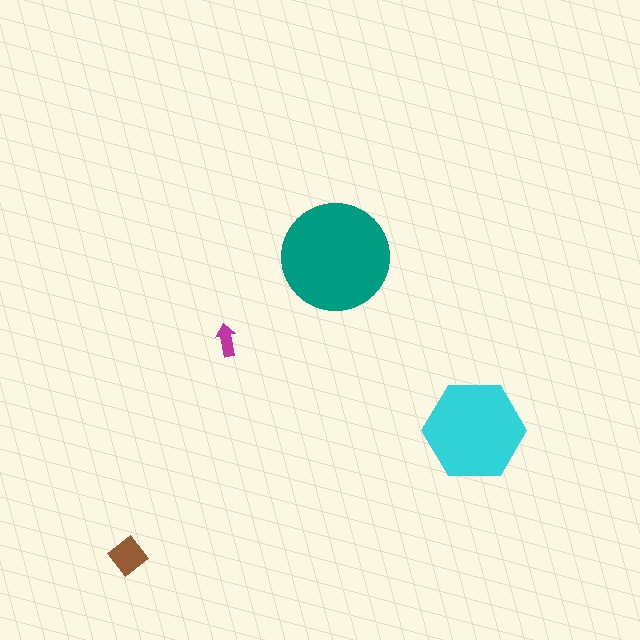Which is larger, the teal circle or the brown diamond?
The teal circle.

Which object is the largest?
The teal circle.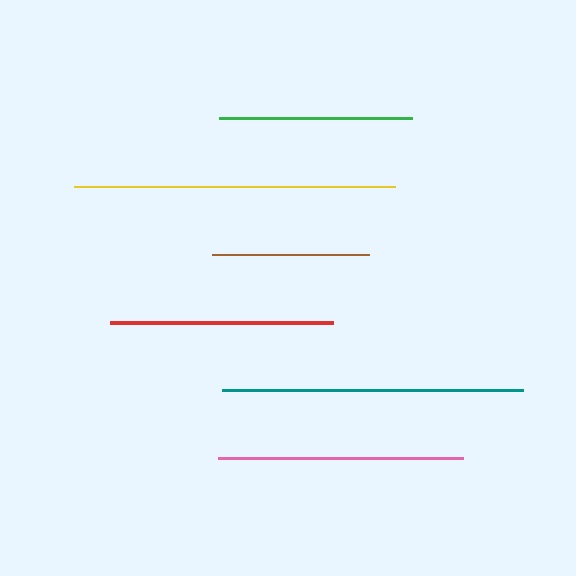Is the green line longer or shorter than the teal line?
The teal line is longer than the green line.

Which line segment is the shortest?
The brown line is the shortest at approximately 158 pixels.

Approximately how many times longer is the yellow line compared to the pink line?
The yellow line is approximately 1.3 times the length of the pink line.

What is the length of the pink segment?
The pink segment is approximately 246 pixels long.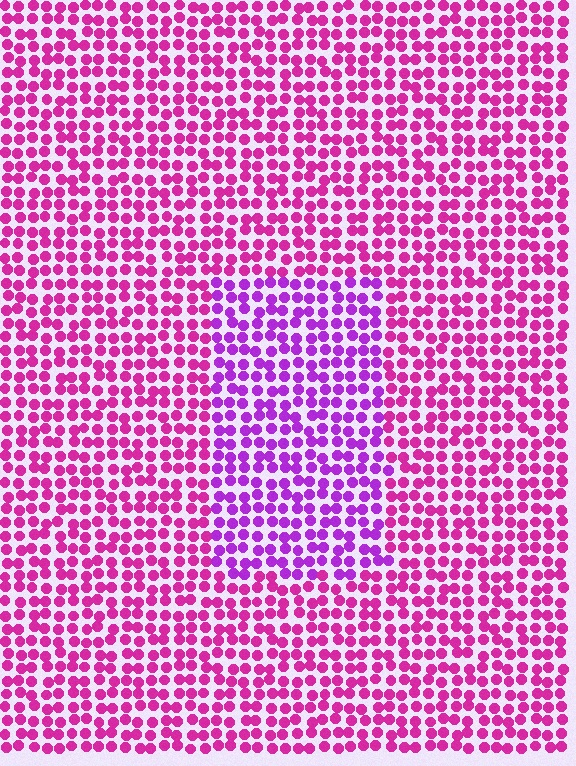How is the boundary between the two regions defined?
The boundary is defined purely by a slight shift in hue (about 31 degrees). Spacing, size, and orientation are identical on both sides.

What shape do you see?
I see a rectangle.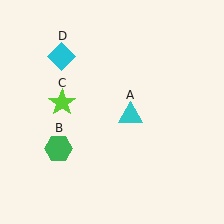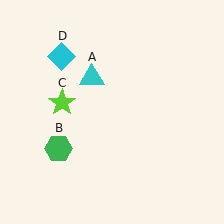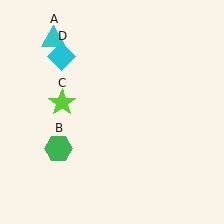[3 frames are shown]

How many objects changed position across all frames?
1 object changed position: cyan triangle (object A).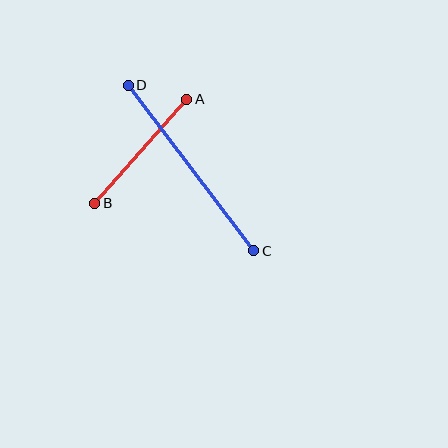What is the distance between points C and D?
The distance is approximately 207 pixels.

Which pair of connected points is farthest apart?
Points C and D are farthest apart.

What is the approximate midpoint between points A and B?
The midpoint is at approximately (141, 151) pixels.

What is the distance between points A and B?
The distance is approximately 139 pixels.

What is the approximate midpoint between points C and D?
The midpoint is at approximately (191, 168) pixels.